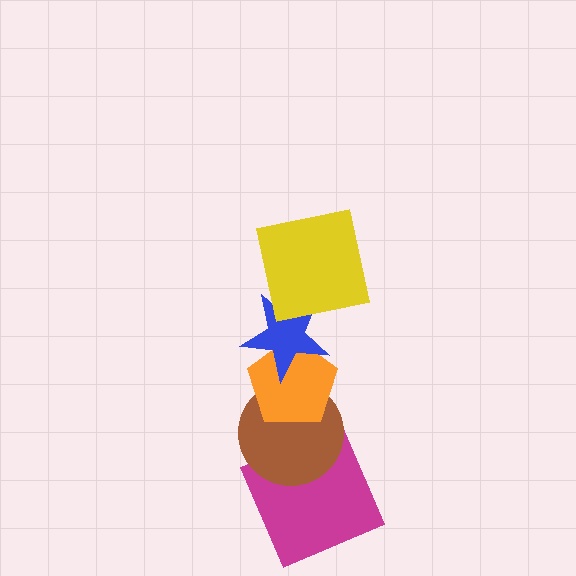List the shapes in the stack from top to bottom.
From top to bottom: the yellow square, the blue star, the orange pentagon, the brown circle, the magenta square.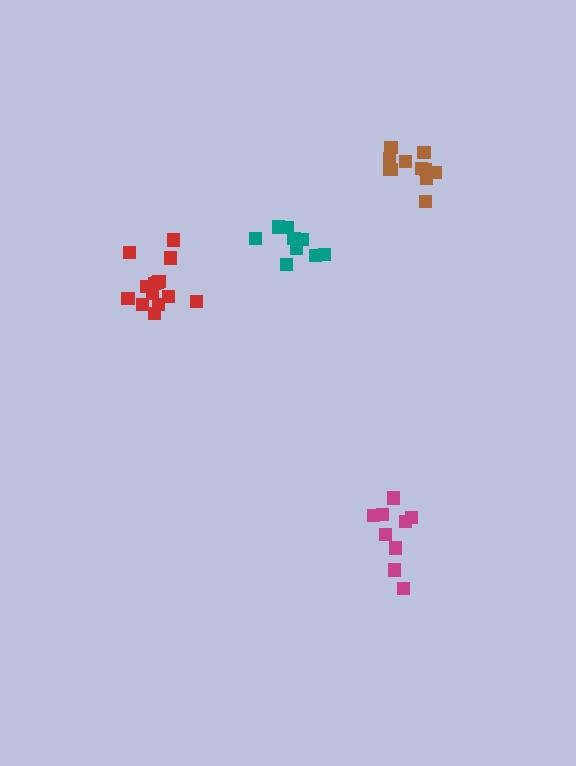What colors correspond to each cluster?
The clusters are colored: teal, red, magenta, brown.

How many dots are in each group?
Group 1: 9 dots, Group 2: 14 dots, Group 3: 9 dots, Group 4: 11 dots (43 total).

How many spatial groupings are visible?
There are 4 spatial groupings.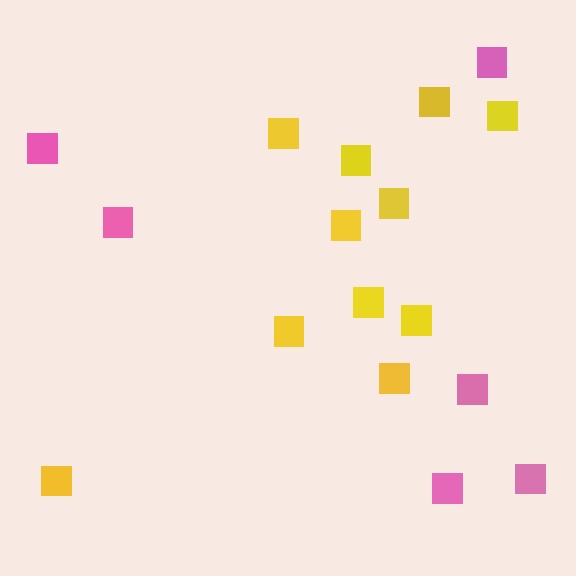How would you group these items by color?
There are 2 groups: one group of yellow squares (11) and one group of pink squares (6).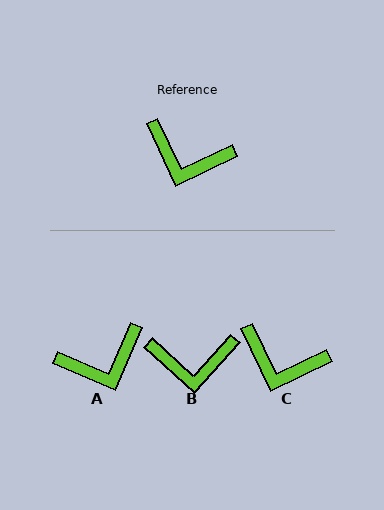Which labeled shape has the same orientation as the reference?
C.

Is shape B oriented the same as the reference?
No, it is off by about 22 degrees.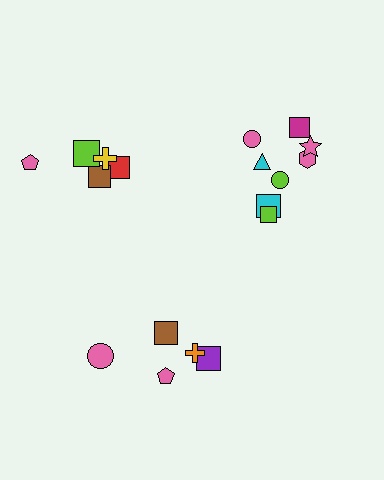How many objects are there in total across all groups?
There are 18 objects.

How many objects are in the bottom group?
There are 5 objects.